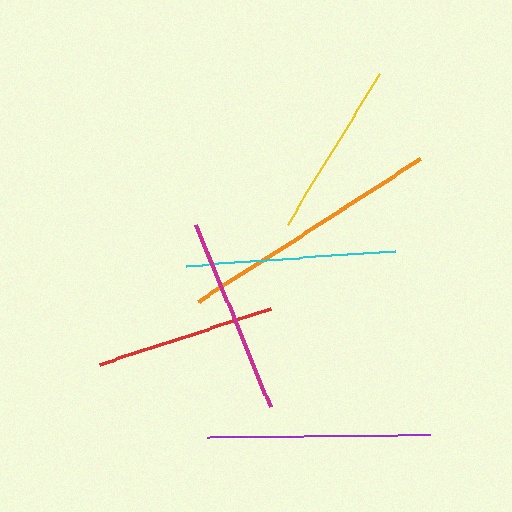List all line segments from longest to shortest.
From longest to shortest: orange, purple, cyan, magenta, red, yellow.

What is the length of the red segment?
The red segment is approximately 180 pixels long.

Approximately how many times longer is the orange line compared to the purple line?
The orange line is approximately 1.2 times the length of the purple line.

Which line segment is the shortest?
The yellow line is the shortest at approximately 177 pixels.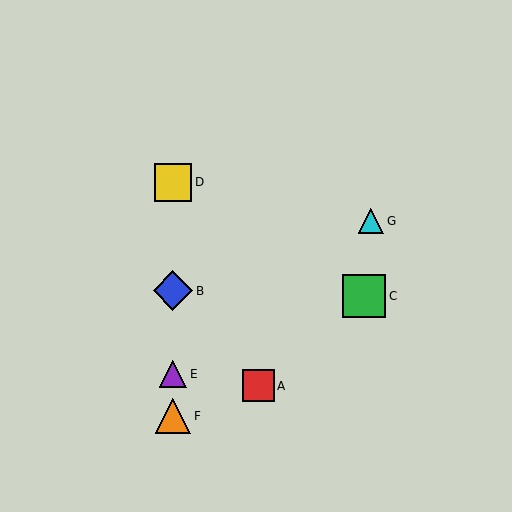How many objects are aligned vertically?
4 objects (B, D, E, F) are aligned vertically.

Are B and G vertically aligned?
No, B is at x≈173 and G is at x≈371.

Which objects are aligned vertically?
Objects B, D, E, F are aligned vertically.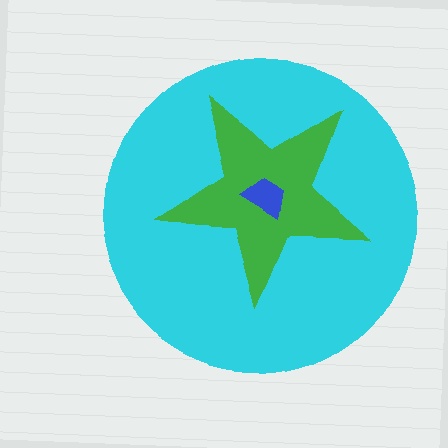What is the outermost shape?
The cyan circle.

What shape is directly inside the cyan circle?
The green star.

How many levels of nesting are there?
3.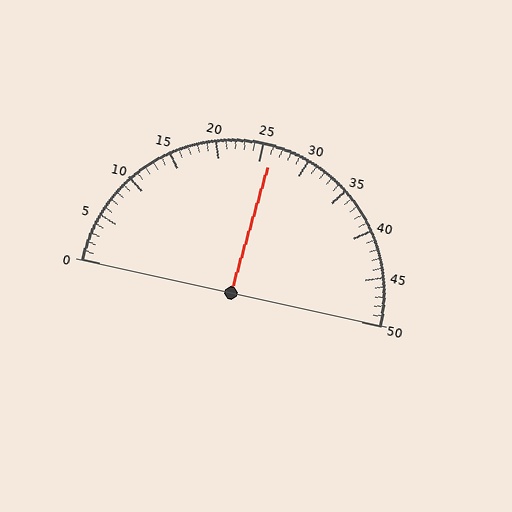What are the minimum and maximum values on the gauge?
The gauge ranges from 0 to 50.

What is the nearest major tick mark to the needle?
The nearest major tick mark is 25.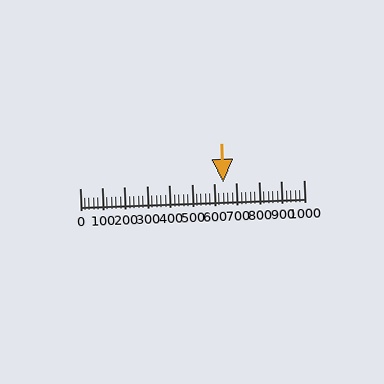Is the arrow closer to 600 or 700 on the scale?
The arrow is closer to 600.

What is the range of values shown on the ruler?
The ruler shows values from 0 to 1000.